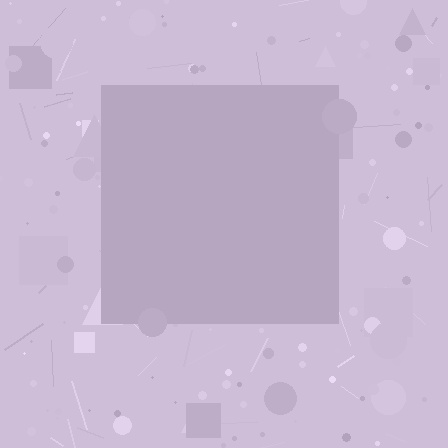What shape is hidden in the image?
A square is hidden in the image.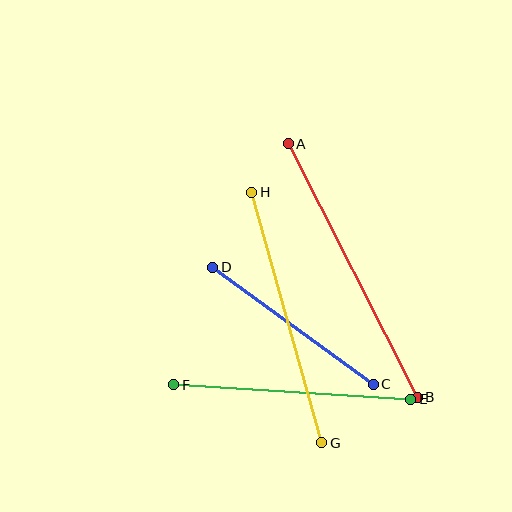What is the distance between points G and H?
The distance is approximately 260 pixels.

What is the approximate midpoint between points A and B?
The midpoint is at approximately (353, 270) pixels.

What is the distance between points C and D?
The distance is approximately 199 pixels.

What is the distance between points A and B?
The distance is approximately 284 pixels.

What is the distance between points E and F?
The distance is approximately 237 pixels.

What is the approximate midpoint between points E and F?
The midpoint is at approximately (292, 392) pixels.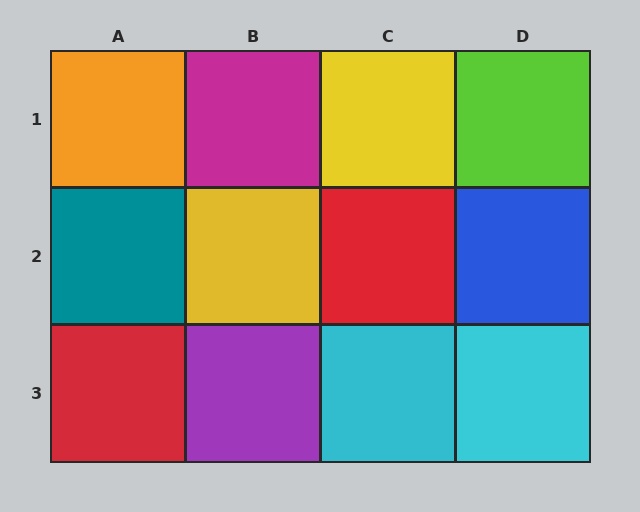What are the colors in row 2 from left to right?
Teal, yellow, red, blue.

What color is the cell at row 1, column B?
Magenta.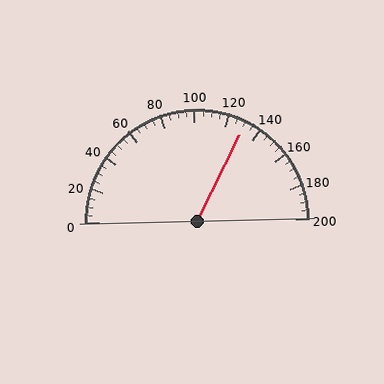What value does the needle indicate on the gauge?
The needle indicates approximately 130.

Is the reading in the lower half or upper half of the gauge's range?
The reading is in the upper half of the range (0 to 200).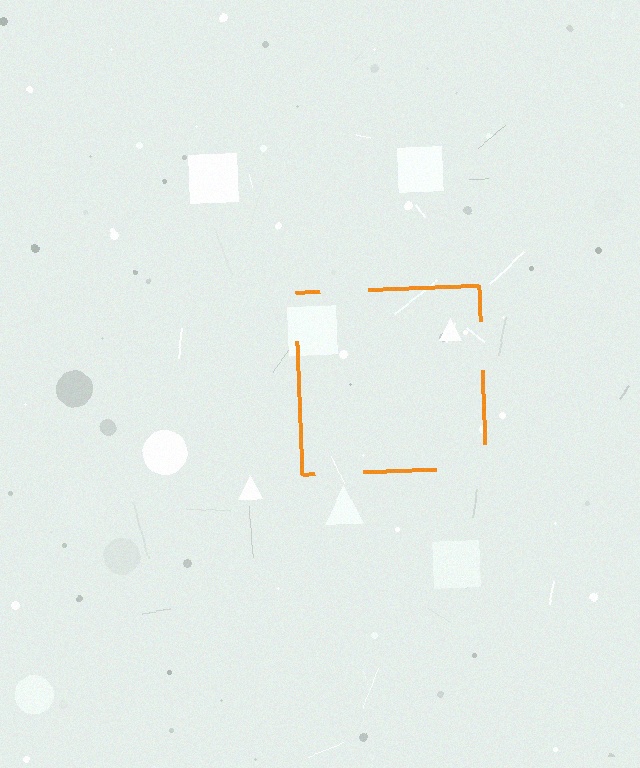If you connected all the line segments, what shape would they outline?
They would outline a square.